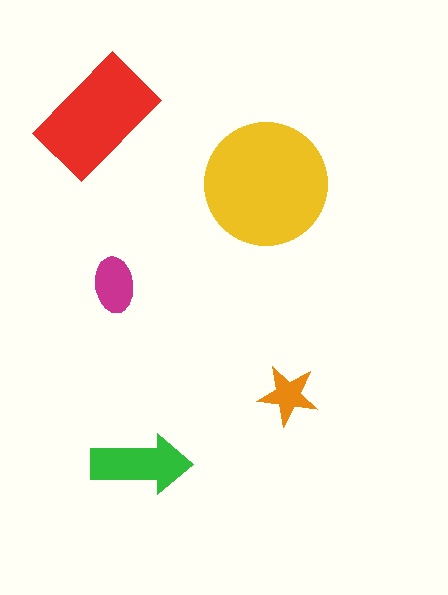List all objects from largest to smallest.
The yellow circle, the red rectangle, the green arrow, the magenta ellipse, the orange star.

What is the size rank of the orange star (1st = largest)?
5th.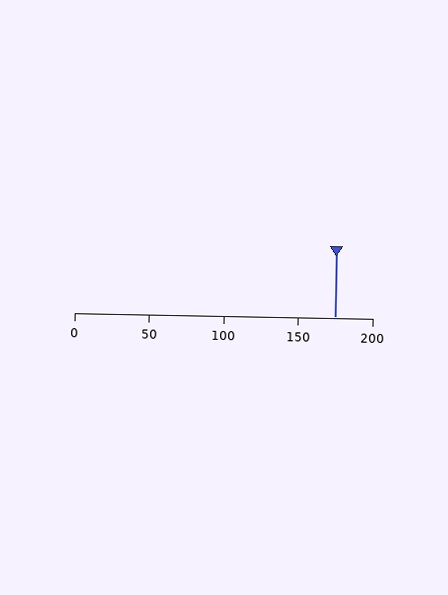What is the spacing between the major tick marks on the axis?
The major ticks are spaced 50 apart.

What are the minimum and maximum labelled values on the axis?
The axis runs from 0 to 200.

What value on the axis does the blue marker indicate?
The marker indicates approximately 175.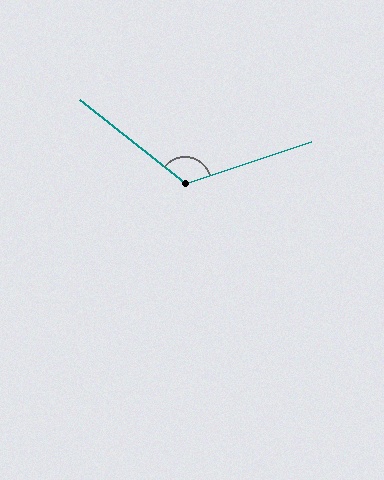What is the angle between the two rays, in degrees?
Approximately 123 degrees.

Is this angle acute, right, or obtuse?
It is obtuse.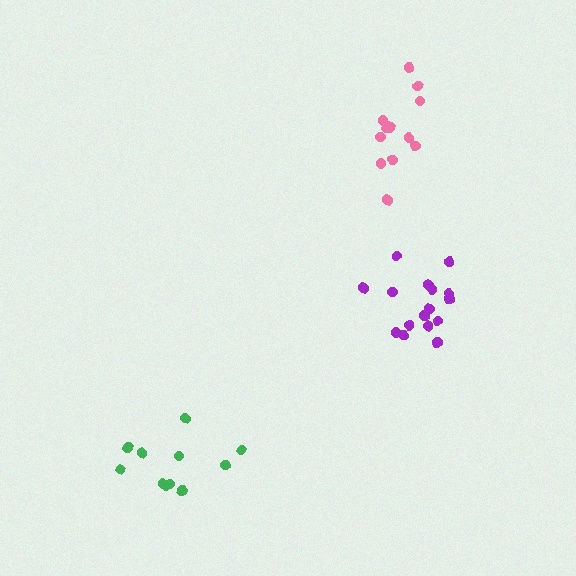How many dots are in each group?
Group 1: 11 dots, Group 2: 16 dots, Group 3: 12 dots (39 total).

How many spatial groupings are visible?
There are 3 spatial groupings.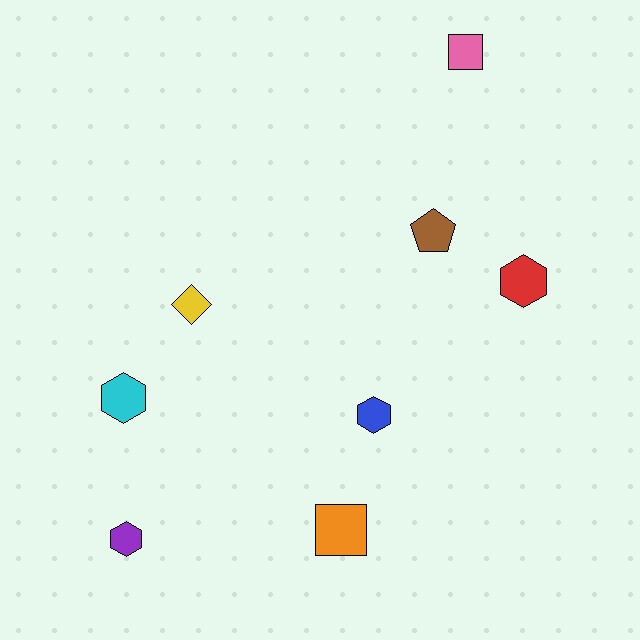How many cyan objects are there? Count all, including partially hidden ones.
There is 1 cyan object.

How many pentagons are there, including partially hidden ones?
There is 1 pentagon.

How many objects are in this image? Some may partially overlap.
There are 8 objects.